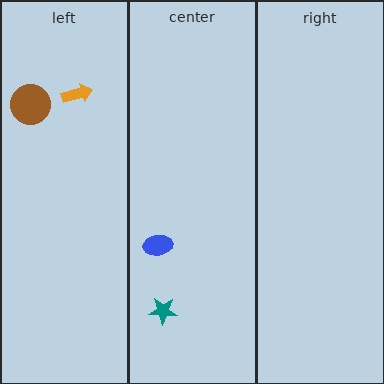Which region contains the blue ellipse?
The center region.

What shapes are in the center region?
The blue ellipse, the teal star.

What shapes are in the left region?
The orange arrow, the brown circle.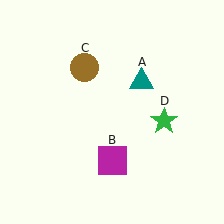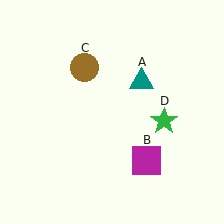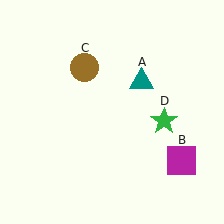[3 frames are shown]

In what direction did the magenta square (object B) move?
The magenta square (object B) moved right.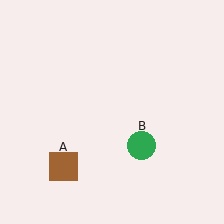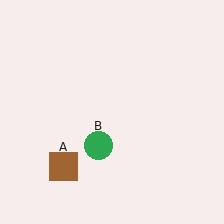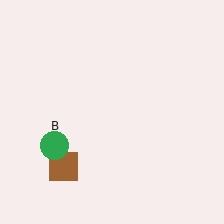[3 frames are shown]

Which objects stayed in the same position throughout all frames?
Brown square (object A) remained stationary.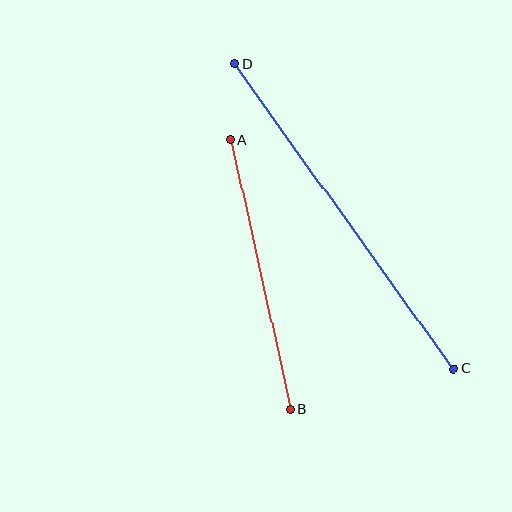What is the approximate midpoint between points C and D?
The midpoint is at approximately (344, 216) pixels.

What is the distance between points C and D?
The distance is approximately 376 pixels.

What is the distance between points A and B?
The distance is approximately 276 pixels.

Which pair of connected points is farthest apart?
Points C and D are farthest apart.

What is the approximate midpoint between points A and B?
The midpoint is at approximately (261, 275) pixels.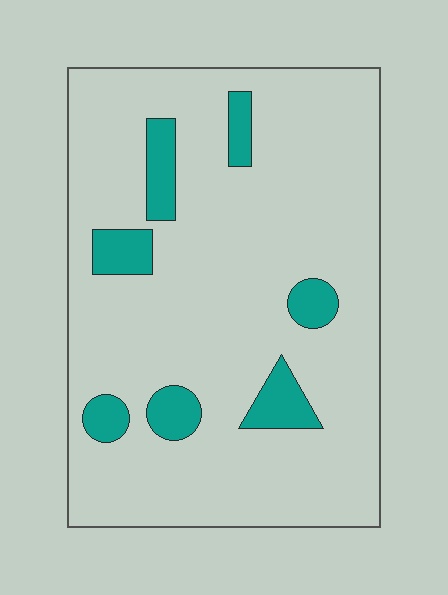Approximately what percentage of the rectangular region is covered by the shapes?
Approximately 10%.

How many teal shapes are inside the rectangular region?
7.